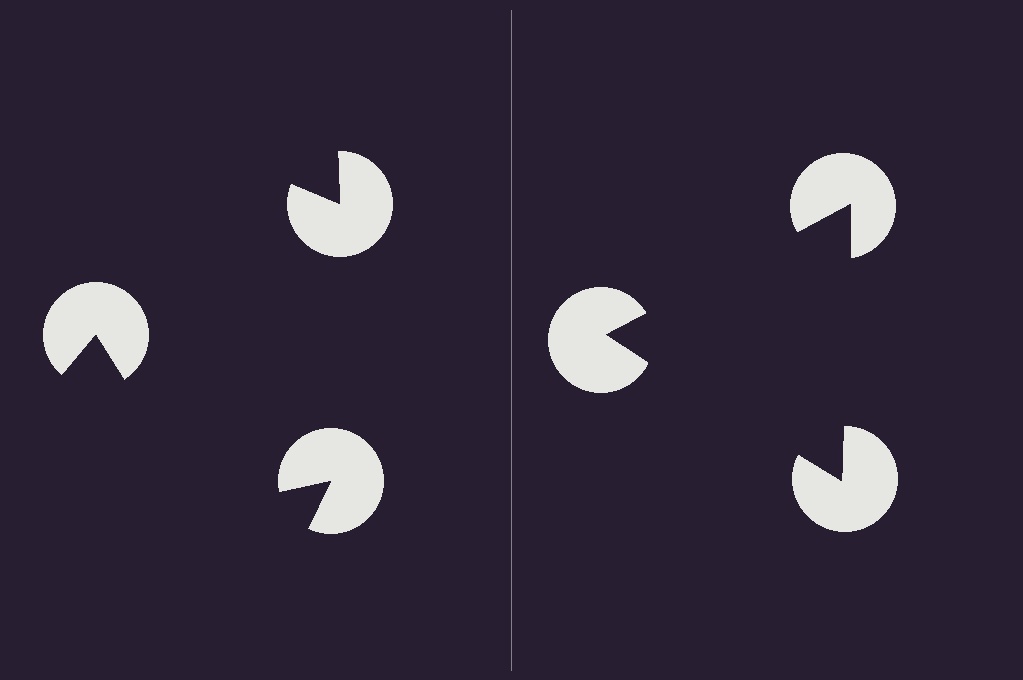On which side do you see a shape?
An illusory triangle appears on the right side. On the left side the wedge cuts are rotated, so no coherent shape forms.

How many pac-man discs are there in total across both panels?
6 — 3 on each side.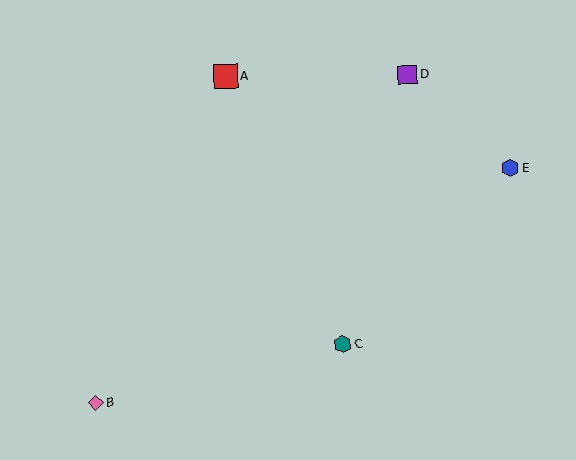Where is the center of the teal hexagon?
The center of the teal hexagon is at (343, 344).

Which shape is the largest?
The red square (labeled A) is the largest.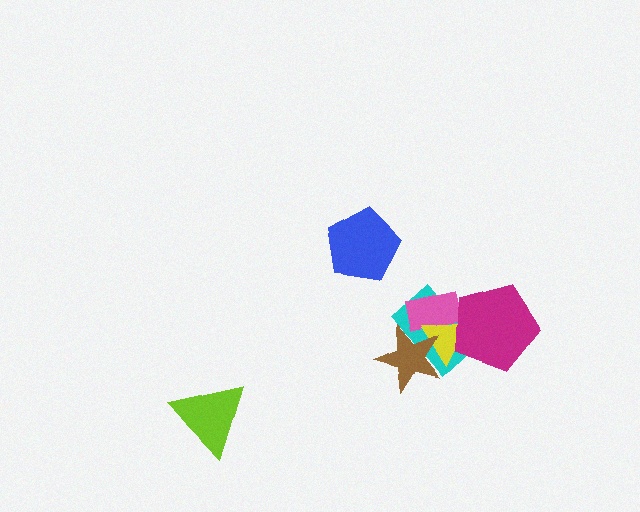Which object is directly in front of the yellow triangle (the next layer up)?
The brown star is directly in front of the yellow triangle.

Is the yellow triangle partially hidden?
Yes, it is partially covered by another shape.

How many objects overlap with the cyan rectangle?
4 objects overlap with the cyan rectangle.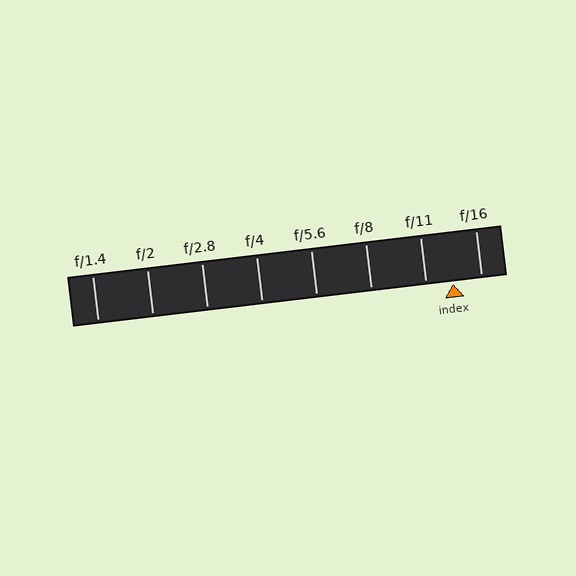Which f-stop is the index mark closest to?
The index mark is closest to f/11.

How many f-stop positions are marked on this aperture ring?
There are 8 f-stop positions marked.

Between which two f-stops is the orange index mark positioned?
The index mark is between f/11 and f/16.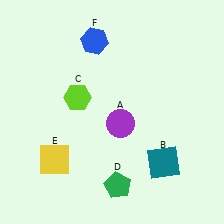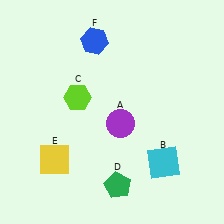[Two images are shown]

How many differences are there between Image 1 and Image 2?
There is 1 difference between the two images.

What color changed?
The square (B) changed from teal in Image 1 to cyan in Image 2.